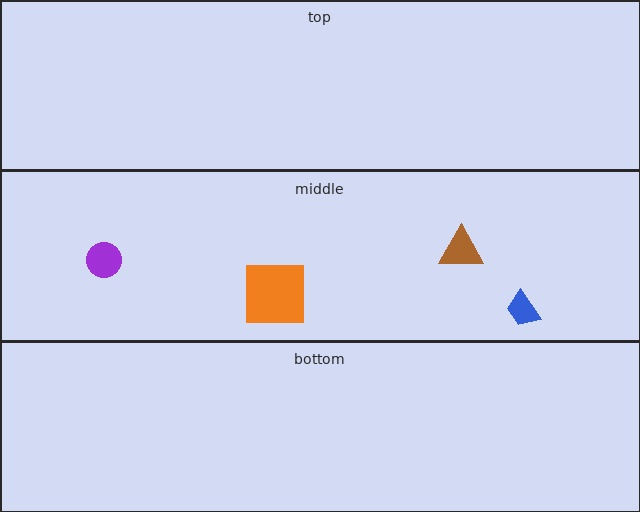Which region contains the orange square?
The middle region.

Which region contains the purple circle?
The middle region.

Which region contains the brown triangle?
The middle region.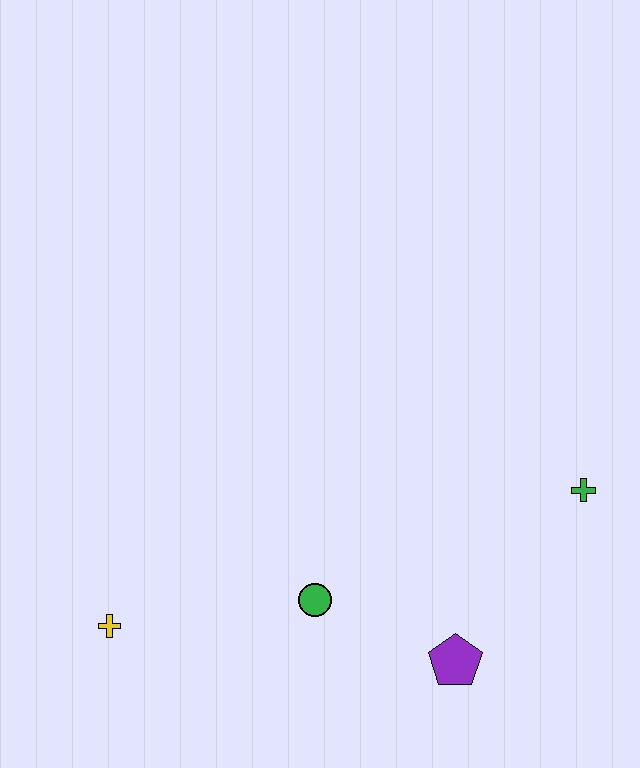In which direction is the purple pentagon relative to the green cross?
The purple pentagon is below the green cross.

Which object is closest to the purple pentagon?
The green circle is closest to the purple pentagon.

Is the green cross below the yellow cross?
No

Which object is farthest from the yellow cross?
The green cross is farthest from the yellow cross.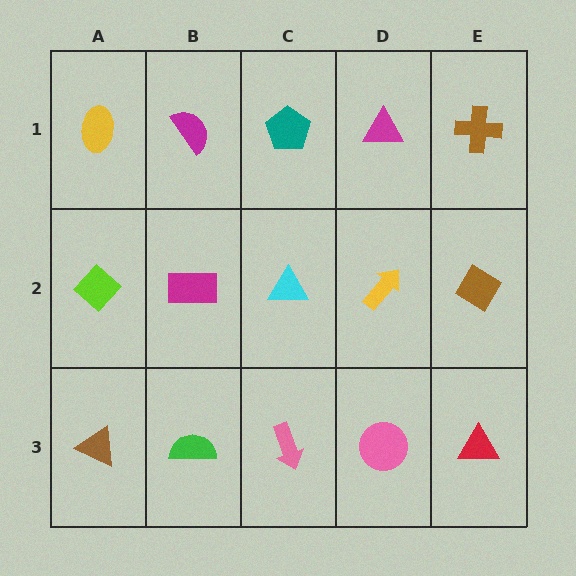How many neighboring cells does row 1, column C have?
3.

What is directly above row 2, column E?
A brown cross.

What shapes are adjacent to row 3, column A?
A lime diamond (row 2, column A), a green semicircle (row 3, column B).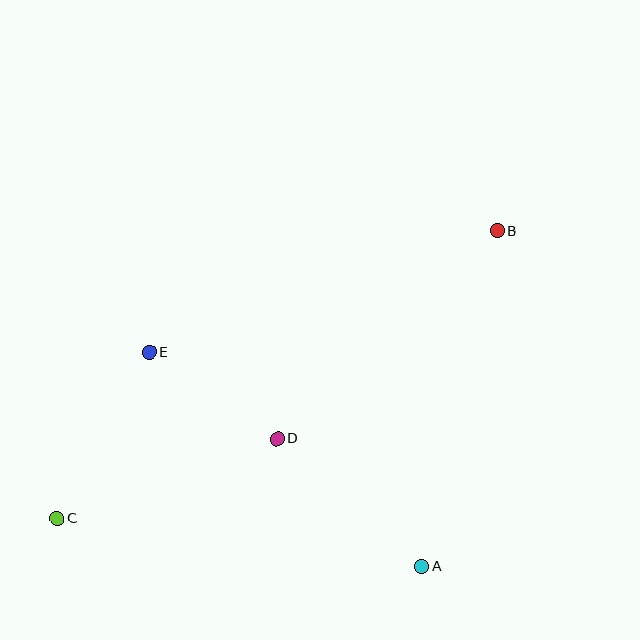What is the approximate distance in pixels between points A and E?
The distance between A and E is approximately 346 pixels.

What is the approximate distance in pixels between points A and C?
The distance between A and C is approximately 368 pixels.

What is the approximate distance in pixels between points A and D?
The distance between A and D is approximately 193 pixels.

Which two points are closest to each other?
Points D and E are closest to each other.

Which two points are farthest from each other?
Points B and C are farthest from each other.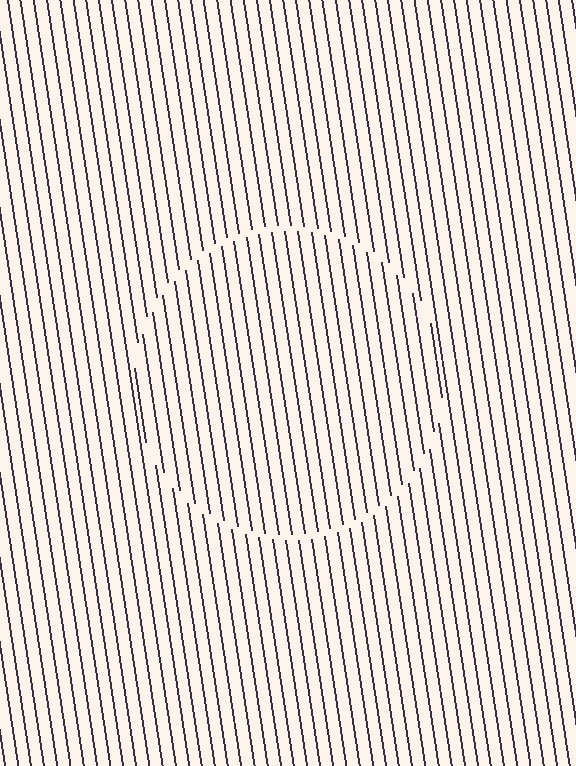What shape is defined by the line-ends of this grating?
An illusory circle. The interior of the shape contains the same grating, shifted by half a period — the contour is defined by the phase discontinuity where line-ends from the inner and outer gratings abut.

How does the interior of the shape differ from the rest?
The interior of the shape contains the same grating, shifted by half a period — the contour is defined by the phase discontinuity where line-ends from the inner and outer gratings abut.